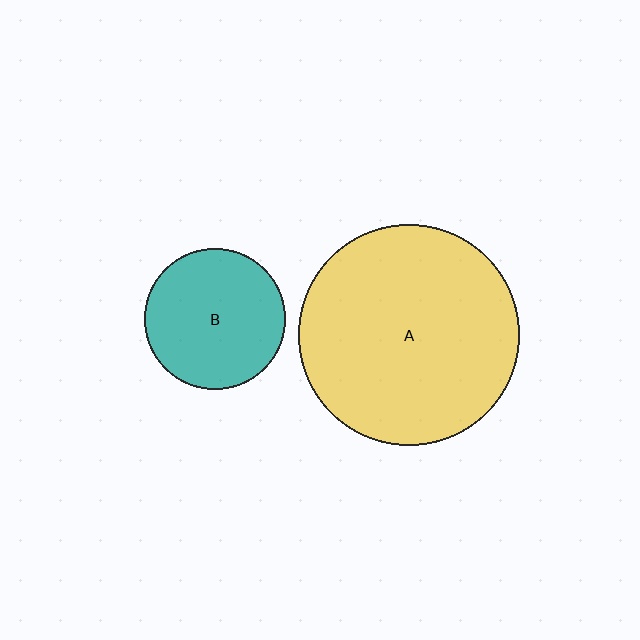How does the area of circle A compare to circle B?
Approximately 2.5 times.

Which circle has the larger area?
Circle A (yellow).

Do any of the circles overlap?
No, none of the circles overlap.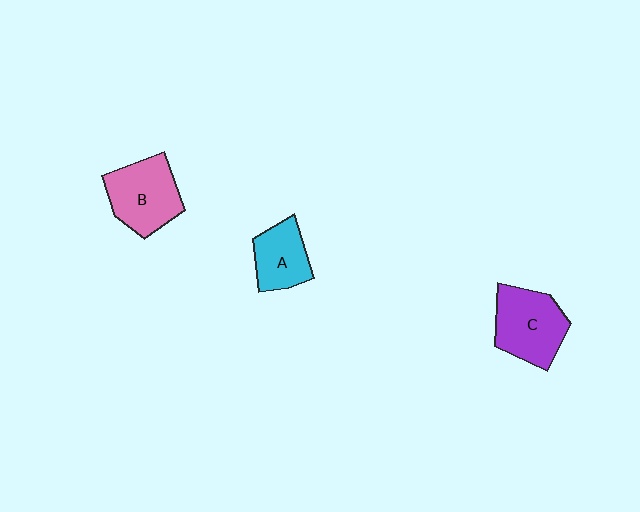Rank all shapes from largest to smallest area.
From largest to smallest: C (purple), B (pink), A (cyan).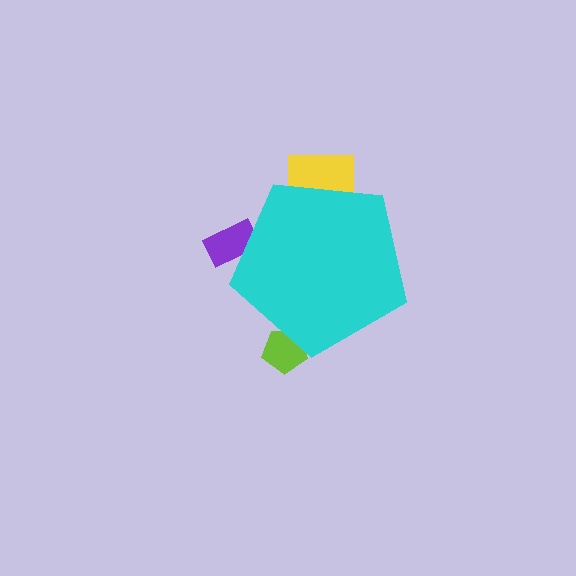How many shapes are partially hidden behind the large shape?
3 shapes are partially hidden.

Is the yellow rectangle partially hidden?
Yes, the yellow rectangle is partially hidden behind the cyan pentagon.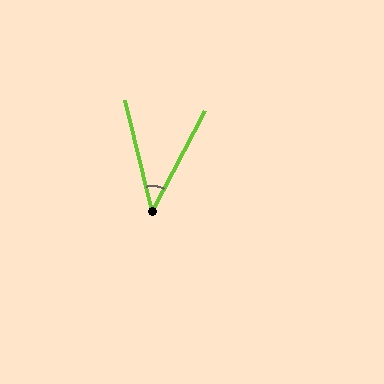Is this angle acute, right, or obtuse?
It is acute.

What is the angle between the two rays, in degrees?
Approximately 41 degrees.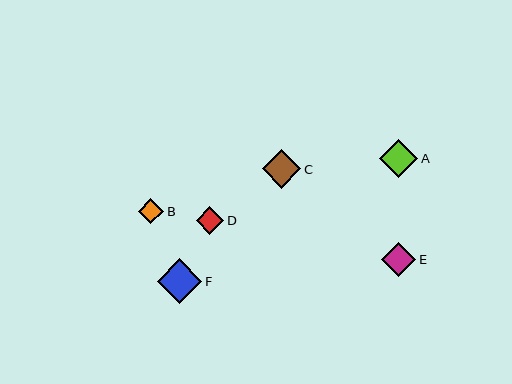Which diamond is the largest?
Diamond F is the largest with a size of approximately 45 pixels.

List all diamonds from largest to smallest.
From largest to smallest: F, C, A, E, D, B.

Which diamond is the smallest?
Diamond B is the smallest with a size of approximately 25 pixels.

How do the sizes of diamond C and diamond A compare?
Diamond C and diamond A are approximately the same size.